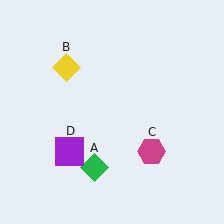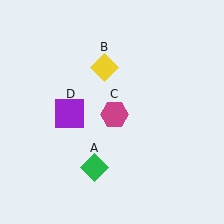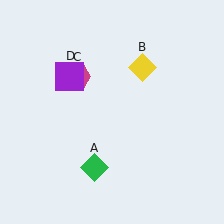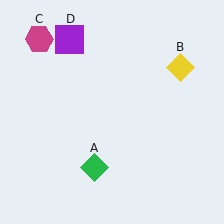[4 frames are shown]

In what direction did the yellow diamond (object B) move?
The yellow diamond (object B) moved right.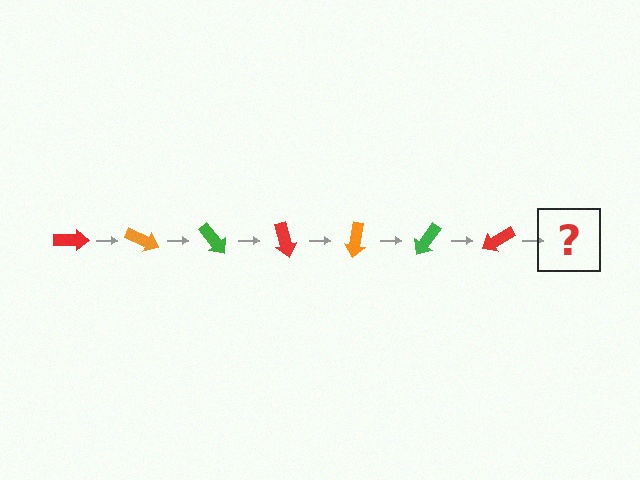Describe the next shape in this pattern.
It should be an orange arrow, rotated 175 degrees from the start.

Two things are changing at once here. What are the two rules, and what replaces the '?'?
The two rules are that it rotates 25 degrees each step and the color cycles through red, orange, and green. The '?' should be an orange arrow, rotated 175 degrees from the start.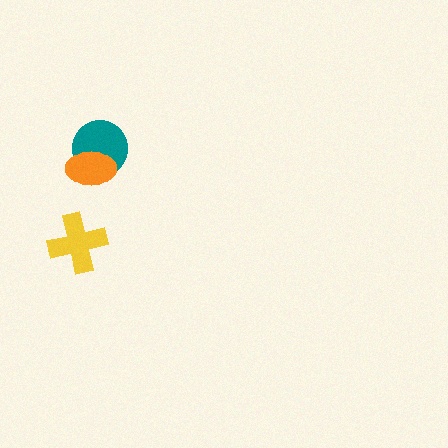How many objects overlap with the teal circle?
1 object overlaps with the teal circle.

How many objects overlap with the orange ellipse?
1 object overlaps with the orange ellipse.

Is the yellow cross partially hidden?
No, no other shape covers it.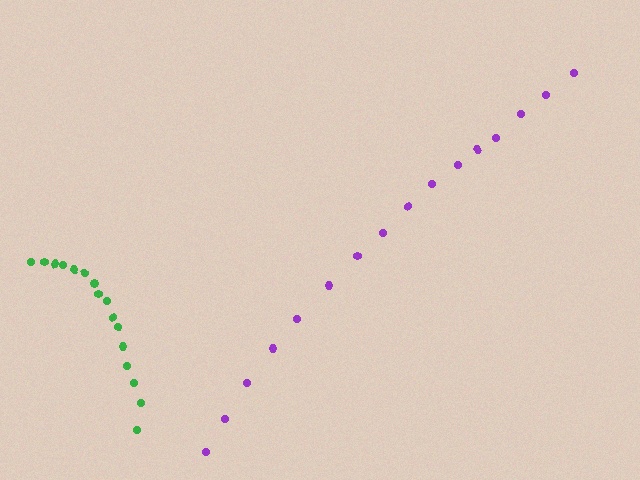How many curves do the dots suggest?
There are 2 distinct paths.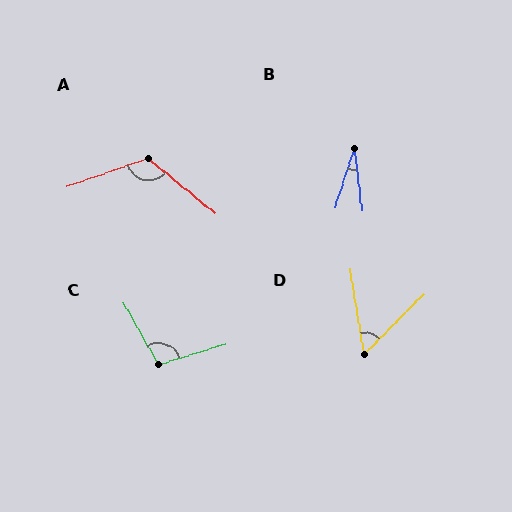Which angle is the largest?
A, at approximately 122 degrees.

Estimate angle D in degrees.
Approximately 54 degrees.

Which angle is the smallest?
B, at approximately 25 degrees.